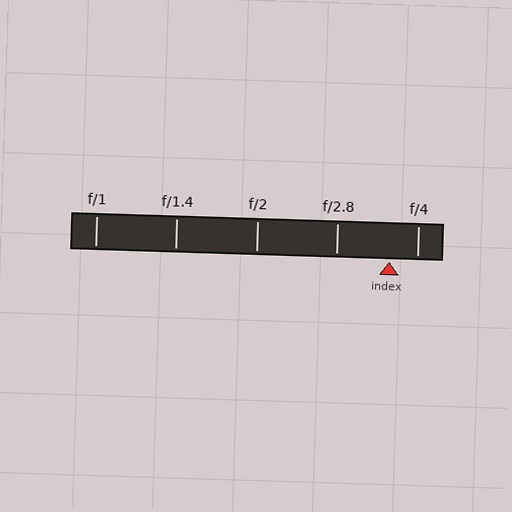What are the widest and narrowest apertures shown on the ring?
The widest aperture shown is f/1 and the narrowest is f/4.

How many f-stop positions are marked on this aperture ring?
There are 5 f-stop positions marked.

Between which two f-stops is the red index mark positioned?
The index mark is between f/2.8 and f/4.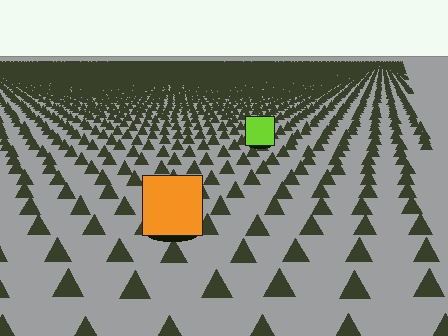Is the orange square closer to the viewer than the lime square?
Yes. The orange square is closer — you can tell from the texture gradient: the ground texture is coarser near it.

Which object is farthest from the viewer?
The lime square is farthest from the viewer. It appears smaller and the ground texture around it is denser.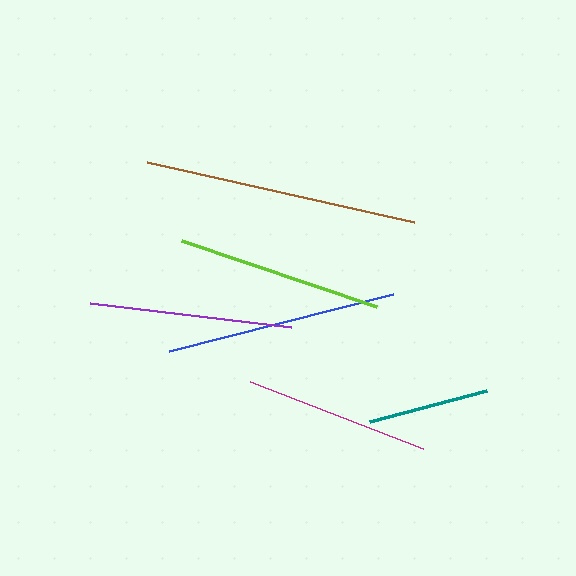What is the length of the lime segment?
The lime segment is approximately 206 pixels long.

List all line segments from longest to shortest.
From longest to shortest: brown, blue, lime, purple, magenta, teal.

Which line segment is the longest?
The brown line is the longest at approximately 274 pixels.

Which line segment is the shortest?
The teal line is the shortest at approximately 121 pixels.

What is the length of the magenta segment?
The magenta segment is approximately 186 pixels long.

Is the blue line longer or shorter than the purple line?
The blue line is longer than the purple line.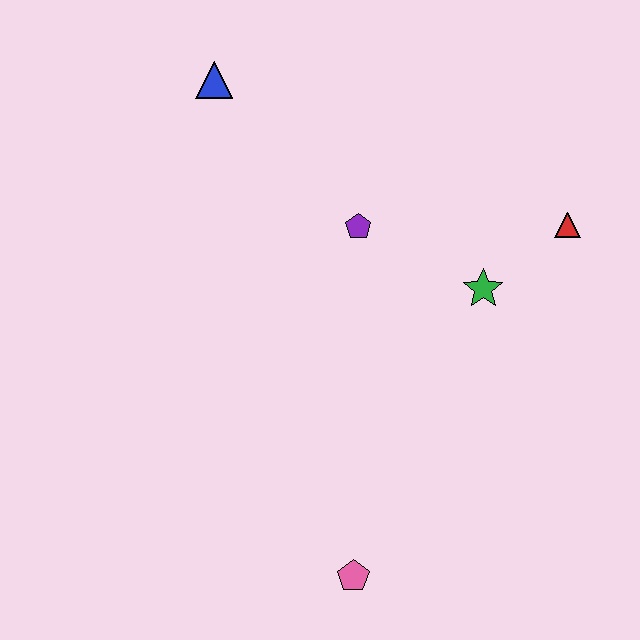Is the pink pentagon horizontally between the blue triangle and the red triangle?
Yes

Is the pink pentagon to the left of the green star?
Yes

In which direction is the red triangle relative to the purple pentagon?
The red triangle is to the right of the purple pentagon.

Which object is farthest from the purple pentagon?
The pink pentagon is farthest from the purple pentagon.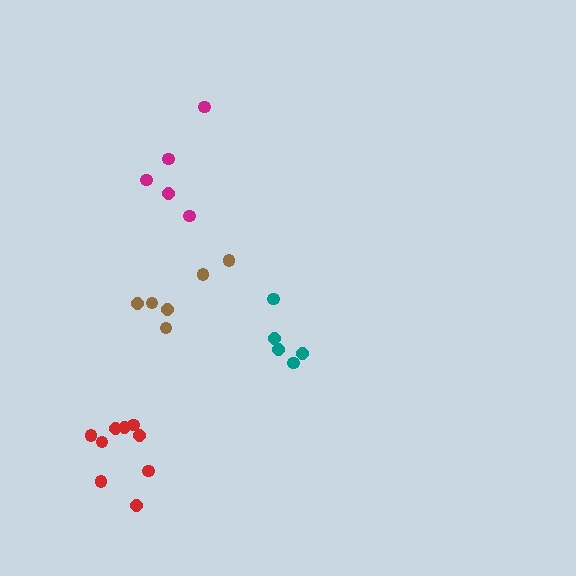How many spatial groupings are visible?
There are 4 spatial groupings.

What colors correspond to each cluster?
The clusters are colored: teal, brown, red, magenta.